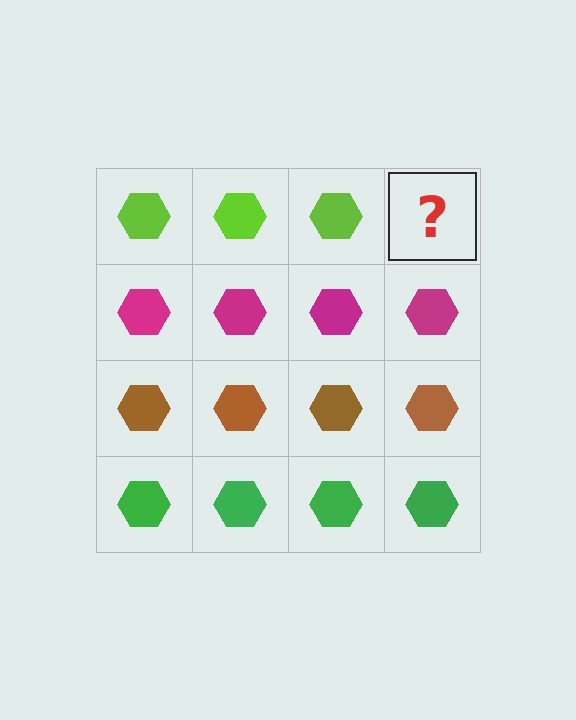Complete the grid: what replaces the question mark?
The question mark should be replaced with a lime hexagon.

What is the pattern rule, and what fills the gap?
The rule is that each row has a consistent color. The gap should be filled with a lime hexagon.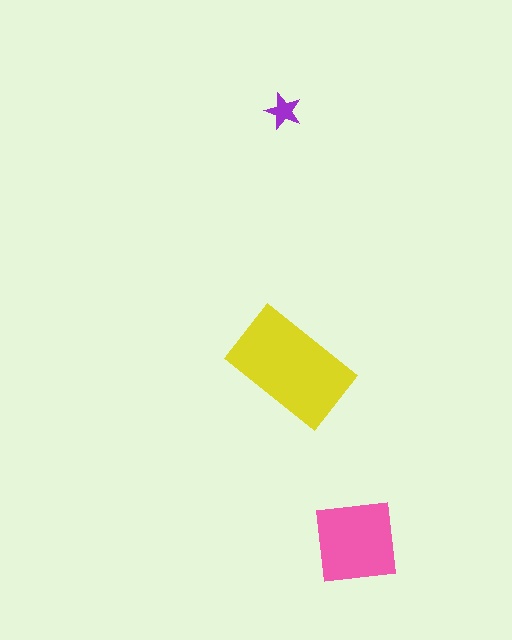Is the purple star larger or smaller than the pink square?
Smaller.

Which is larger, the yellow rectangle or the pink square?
The yellow rectangle.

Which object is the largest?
The yellow rectangle.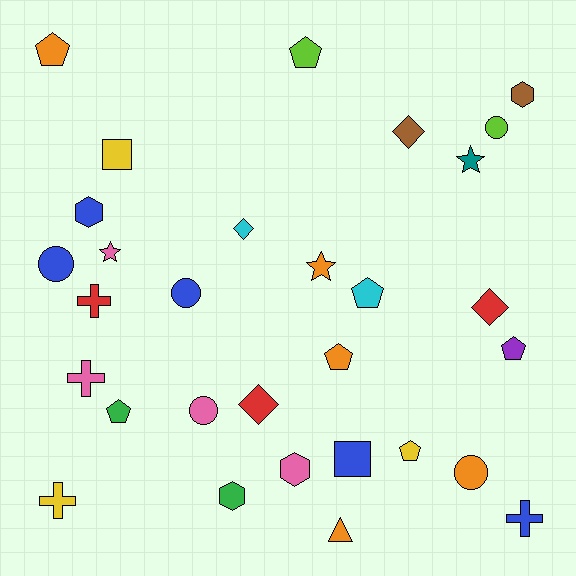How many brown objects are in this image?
There are 2 brown objects.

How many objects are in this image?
There are 30 objects.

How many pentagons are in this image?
There are 7 pentagons.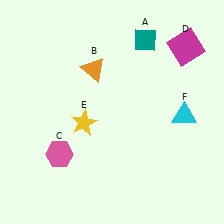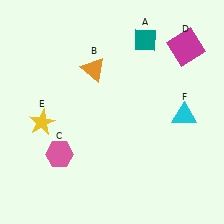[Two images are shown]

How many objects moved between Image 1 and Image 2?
1 object moved between the two images.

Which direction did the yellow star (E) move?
The yellow star (E) moved left.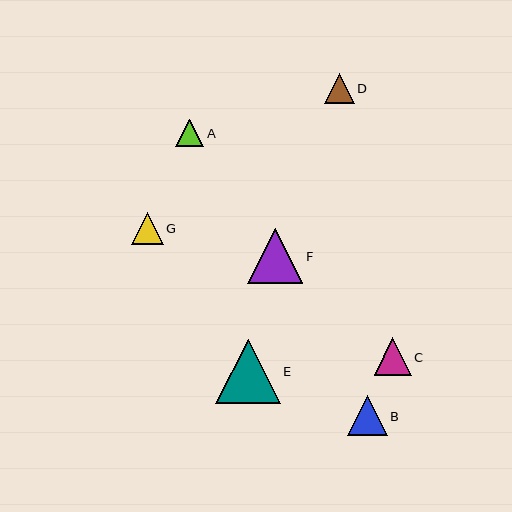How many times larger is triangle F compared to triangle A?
Triangle F is approximately 2.0 times the size of triangle A.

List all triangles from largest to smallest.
From largest to smallest: E, F, B, C, G, D, A.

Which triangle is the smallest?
Triangle A is the smallest with a size of approximately 28 pixels.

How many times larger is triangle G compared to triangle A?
Triangle G is approximately 1.1 times the size of triangle A.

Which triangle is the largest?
Triangle E is the largest with a size of approximately 65 pixels.